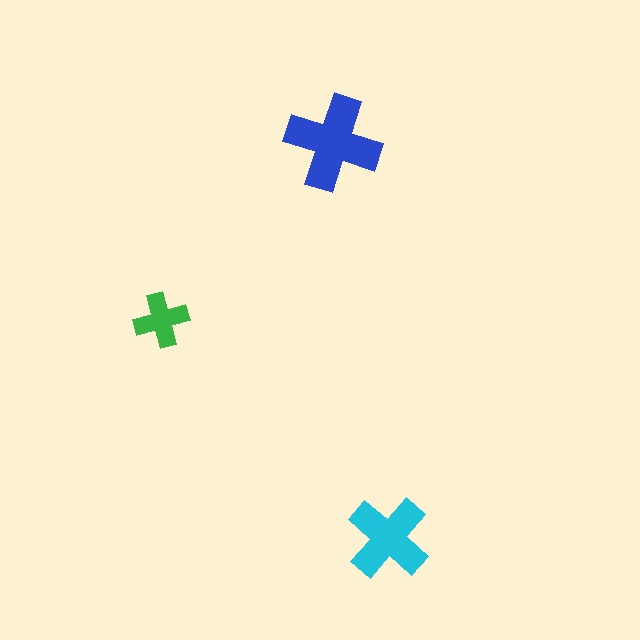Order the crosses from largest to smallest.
the blue one, the cyan one, the green one.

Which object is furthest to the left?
The green cross is leftmost.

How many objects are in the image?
There are 3 objects in the image.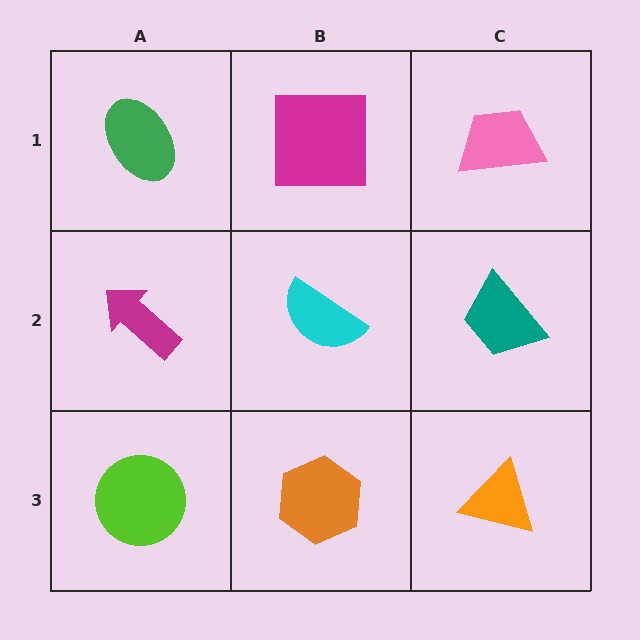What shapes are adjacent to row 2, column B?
A magenta square (row 1, column B), an orange hexagon (row 3, column B), a magenta arrow (row 2, column A), a teal trapezoid (row 2, column C).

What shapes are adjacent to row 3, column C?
A teal trapezoid (row 2, column C), an orange hexagon (row 3, column B).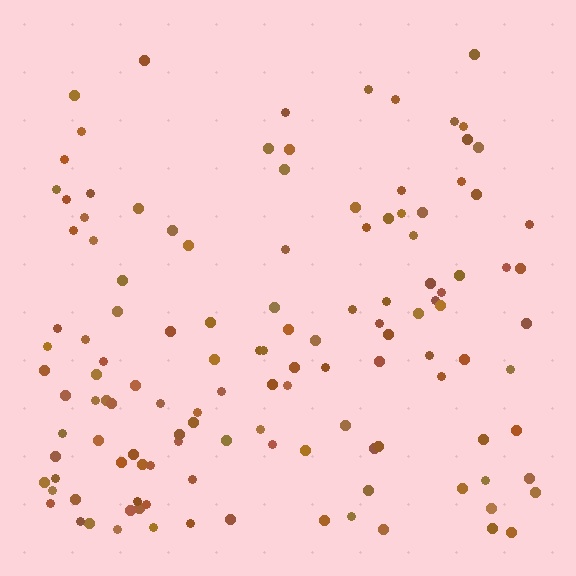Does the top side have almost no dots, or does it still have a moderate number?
Still a moderate number, just noticeably fewer than the bottom.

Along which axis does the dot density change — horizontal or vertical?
Vertical.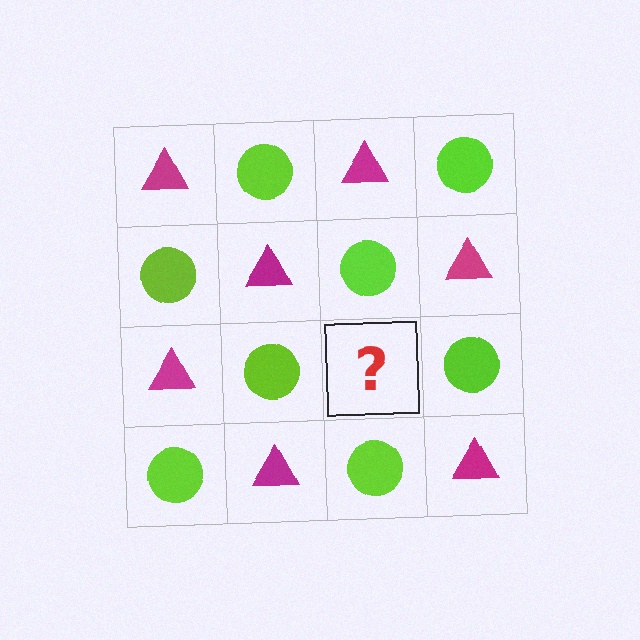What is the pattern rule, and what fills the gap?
The rule is that it alternates magenta triangle and lime circle in a checkerboard pattern. The gap should be filled with a magenta triangle.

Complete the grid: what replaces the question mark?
The question mark should be replaced with a magenta triangle.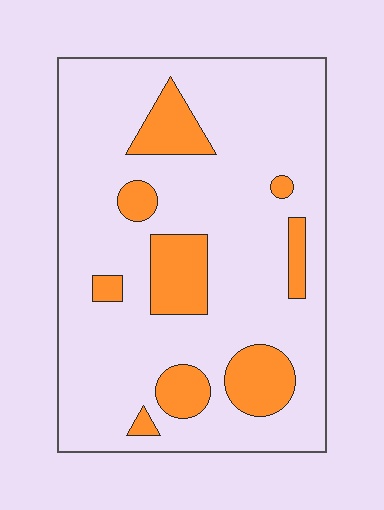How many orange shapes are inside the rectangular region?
9.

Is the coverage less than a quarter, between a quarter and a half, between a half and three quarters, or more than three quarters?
Less than a quarter.